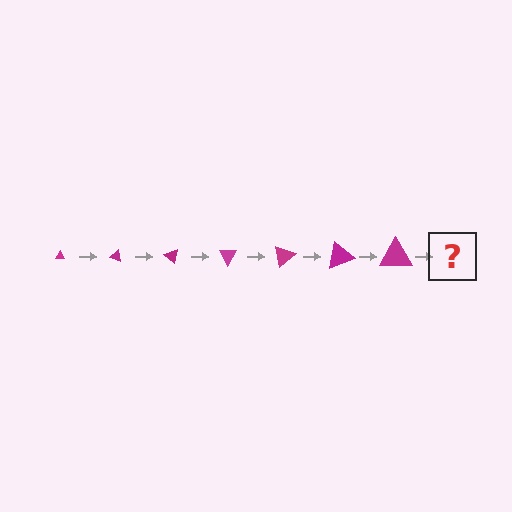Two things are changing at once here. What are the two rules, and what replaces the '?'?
The two rules are that the triangle grows larger each step and it rotates 20 degrees each step. The '?' should be a triangle, larger than the previous one and rotated 140 degrees from the start.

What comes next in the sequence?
The next element should be a triangle, larger than the previous one and rotated 140 degrees from the start.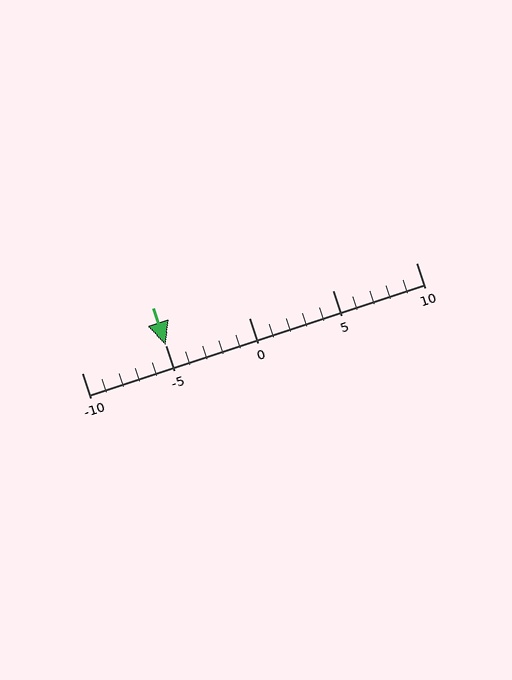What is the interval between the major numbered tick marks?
The major tick marks are spaced 5 units apart.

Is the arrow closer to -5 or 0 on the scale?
The arrow is closer to -5.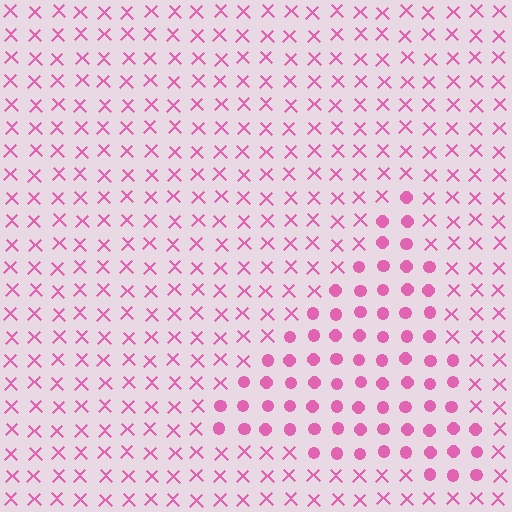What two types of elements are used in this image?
The image uses circles inside the triangle region and X marks outside it.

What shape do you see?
I see a triangle.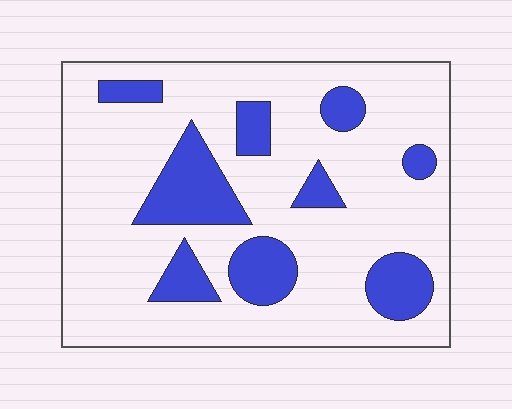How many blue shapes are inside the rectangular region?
9.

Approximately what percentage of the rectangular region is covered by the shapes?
Approximately 20%.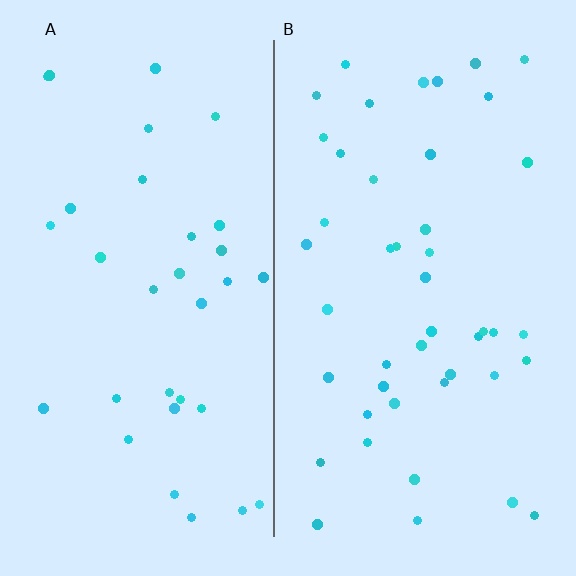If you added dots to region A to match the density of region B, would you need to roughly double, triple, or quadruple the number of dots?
Approximately double.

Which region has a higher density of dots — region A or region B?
B (the right).